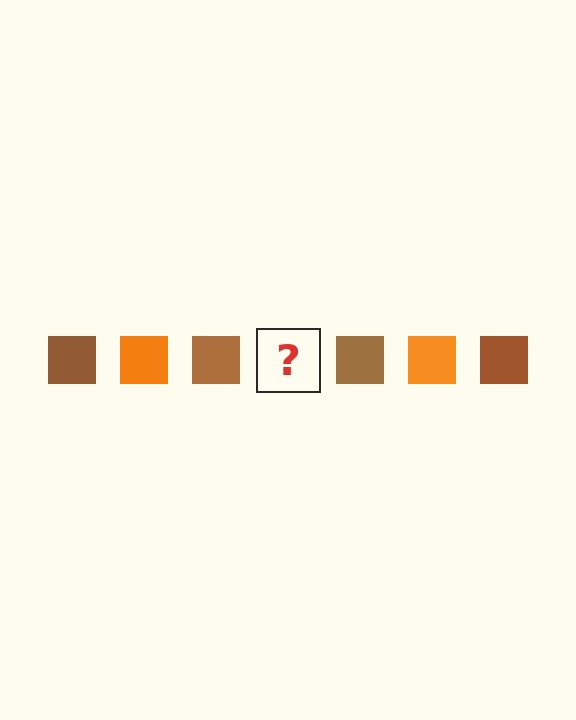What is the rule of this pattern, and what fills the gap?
The rule is that the pattern cycles through brown, orange squares. The gap should be filled with an orange square.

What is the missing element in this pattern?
The missing element is an orange square.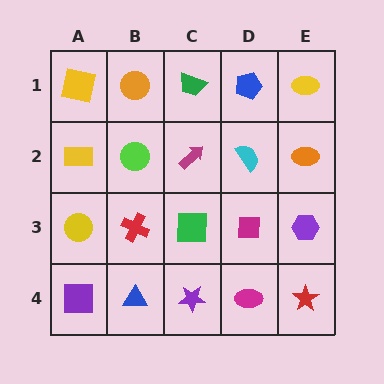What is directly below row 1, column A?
A yellow rectangle.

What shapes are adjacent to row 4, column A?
A yellow circle (row 3, column A), a blue triangle (row 4, column B).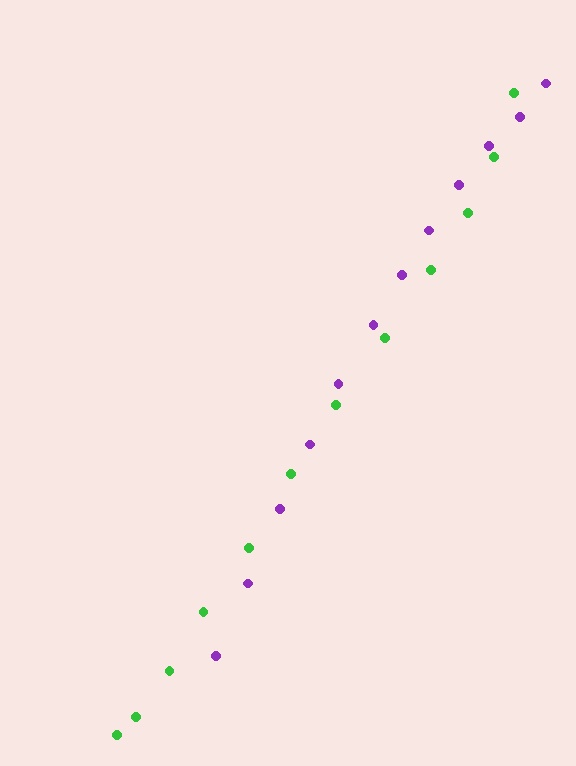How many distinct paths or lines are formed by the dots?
There are 2 distinct paths.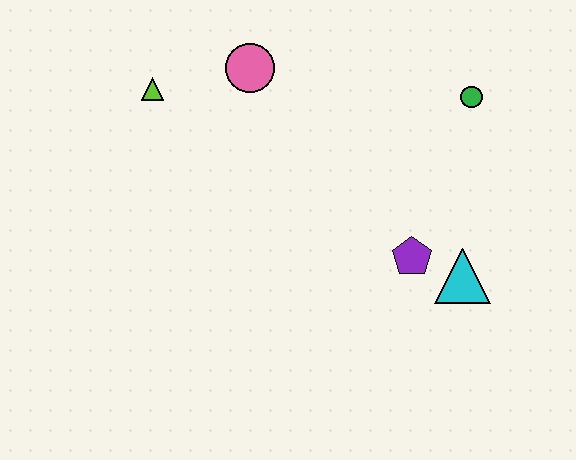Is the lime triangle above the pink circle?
No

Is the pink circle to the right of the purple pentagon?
No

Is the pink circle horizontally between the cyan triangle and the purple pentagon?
No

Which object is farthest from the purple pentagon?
The lime triangle is farthest from the purple pentagon.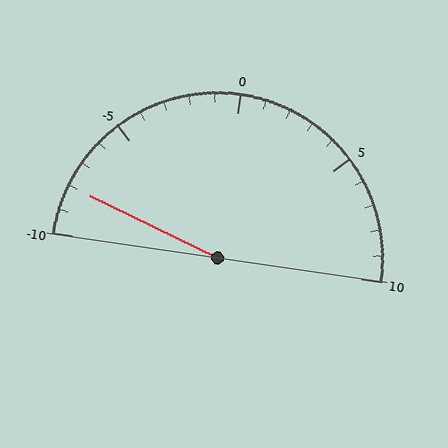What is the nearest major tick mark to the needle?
The nearest major tick mark is -10.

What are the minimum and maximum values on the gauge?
The gauge ranges from -10 to 10.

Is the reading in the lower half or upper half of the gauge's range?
The reading is in the lower half of the range (-10 to 10).